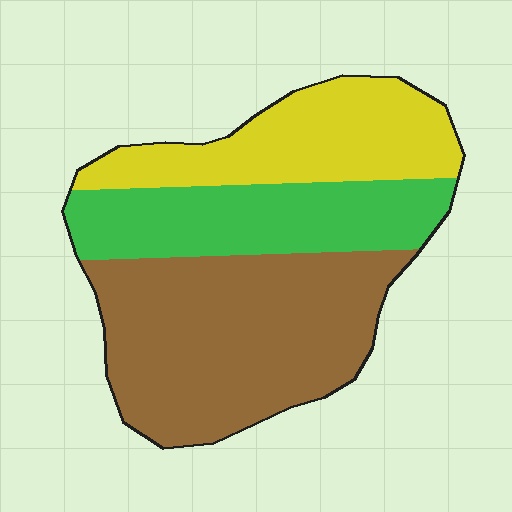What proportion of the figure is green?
Green takes up about one quarter (1/4) of the figure.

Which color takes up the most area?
Brown, at roughly 45%.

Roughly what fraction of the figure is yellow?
Yellow covers roughly 25% of the figure.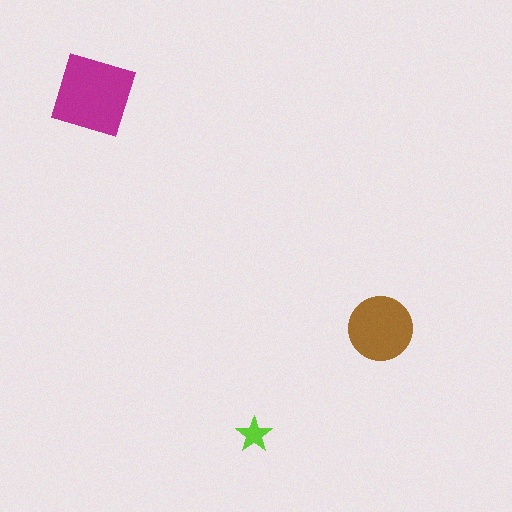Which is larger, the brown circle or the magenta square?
The magenta square.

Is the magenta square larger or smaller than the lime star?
Larger.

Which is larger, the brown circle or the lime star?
The brown circle.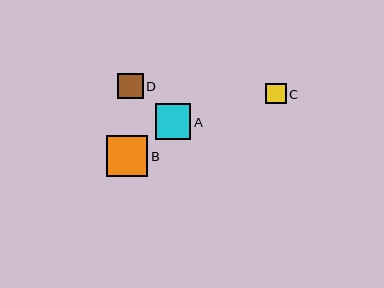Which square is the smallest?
Square C is the smallest with a size of approximately 20 pixels.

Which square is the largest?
Square B is the largest with a size of approximately 41 pixels.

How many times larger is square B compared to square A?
Square B is approximately 1.2 times the size of square A.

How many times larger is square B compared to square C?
Square B is approximately 2.0 times the size of square C.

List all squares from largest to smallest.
From largest to smallest: B, A, D, C.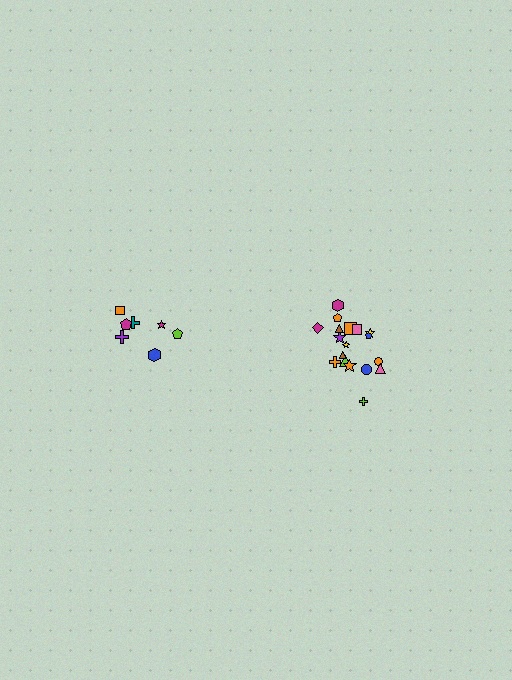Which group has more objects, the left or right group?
The right group.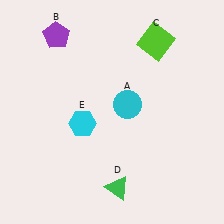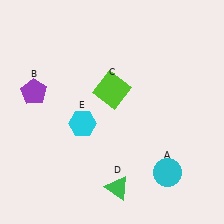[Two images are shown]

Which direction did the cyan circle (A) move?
The cyan circle (A) moved down.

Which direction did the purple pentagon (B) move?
The purple pentagon (B) moved down.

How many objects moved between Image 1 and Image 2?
3 objects moved between the two images.